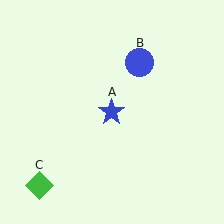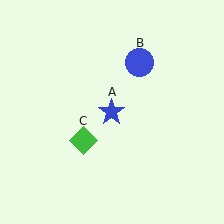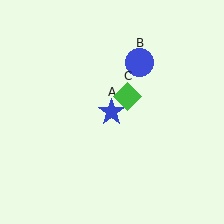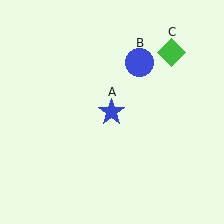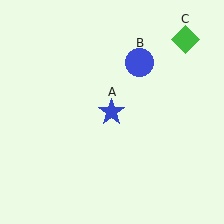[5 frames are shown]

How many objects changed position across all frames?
1 object changed position: green diamond (object C).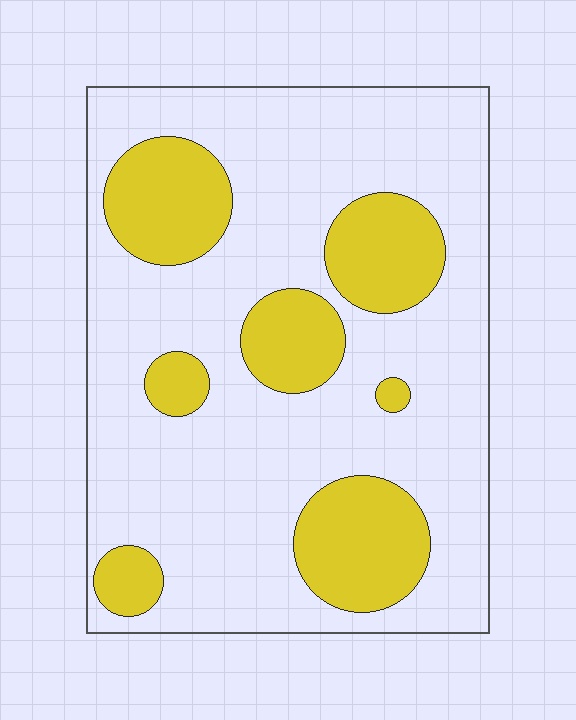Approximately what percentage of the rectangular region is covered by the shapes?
Approximately 25%.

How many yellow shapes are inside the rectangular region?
7.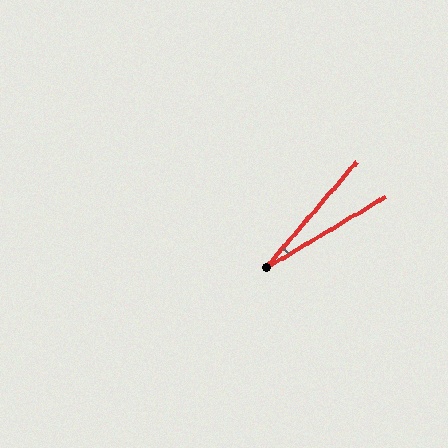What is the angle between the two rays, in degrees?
Approximately 18 degrees.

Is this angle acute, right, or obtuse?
It is acute.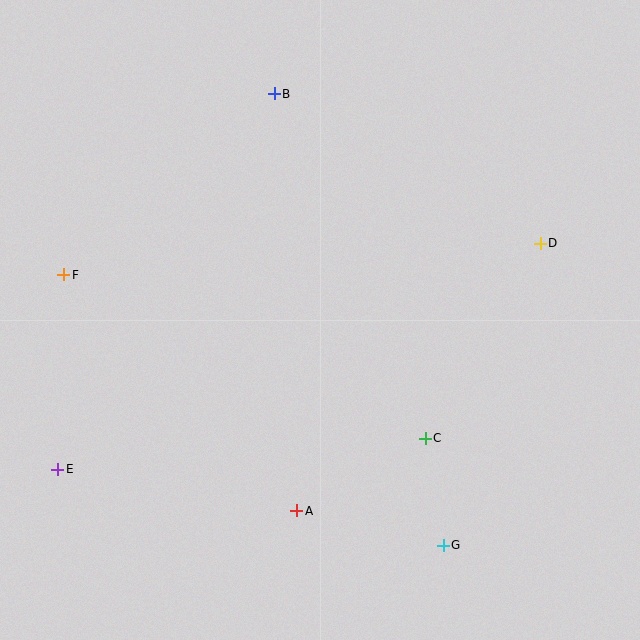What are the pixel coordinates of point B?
Point B is at (274, 94).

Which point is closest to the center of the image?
Point C at (425, 438) is closest to the center.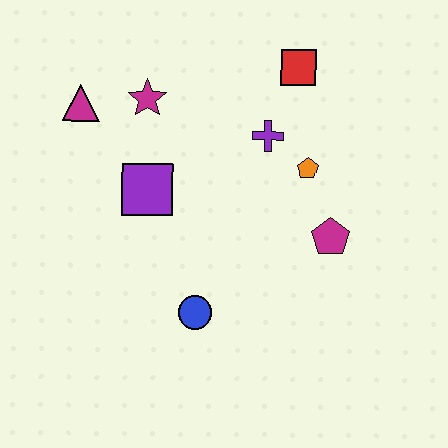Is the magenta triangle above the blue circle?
Yes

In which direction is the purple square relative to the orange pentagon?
The purple square is to the left of the orange pentagon.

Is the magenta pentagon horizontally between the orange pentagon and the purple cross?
No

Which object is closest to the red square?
The purple cross is closest to the red square.